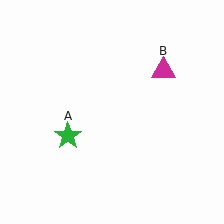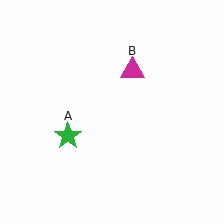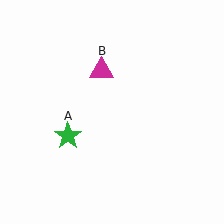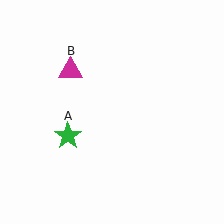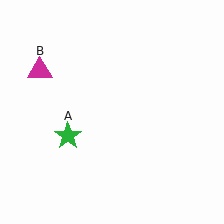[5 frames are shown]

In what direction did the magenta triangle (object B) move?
The magenta triangle (object B) moved left.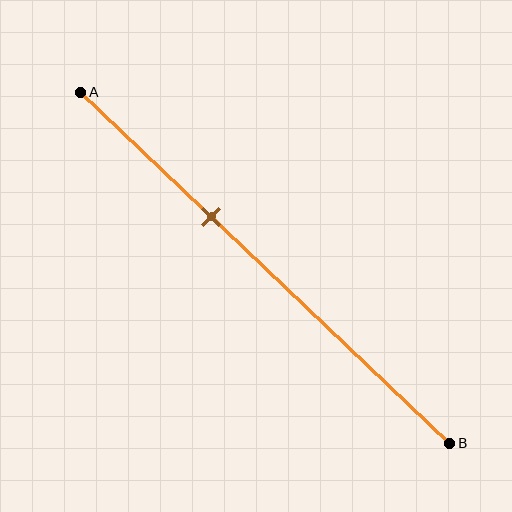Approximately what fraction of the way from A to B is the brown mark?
The brown mark is approximately 35% of the way from A to B.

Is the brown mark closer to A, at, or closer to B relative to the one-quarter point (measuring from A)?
The brown mark is closer to point B than the one-quarter point of segment AB.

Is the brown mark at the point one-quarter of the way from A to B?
No, the mark is at about 35% from A, not at the 25% one-quarter point.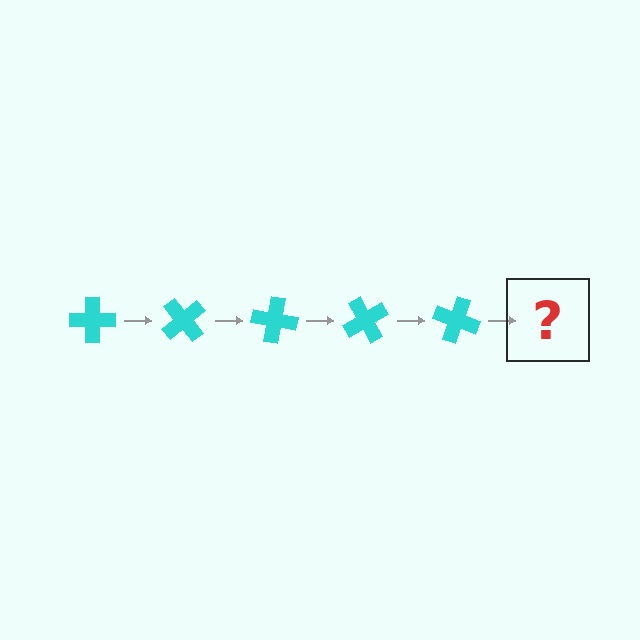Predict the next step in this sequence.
The next step is a cyan cross rotated 250 degrees.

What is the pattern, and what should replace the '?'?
The pattern is that the cross rotates 50 degrees each step. The '?' should be a cyan cross rotated 250 degrees.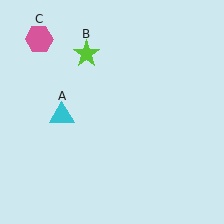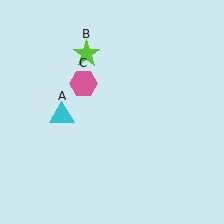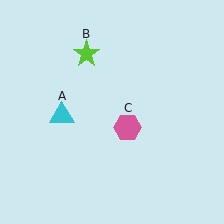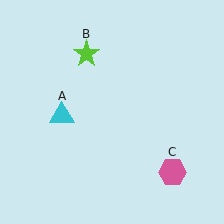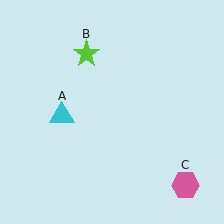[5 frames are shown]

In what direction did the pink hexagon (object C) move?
The pink hexagon (object C) moved down and to the right.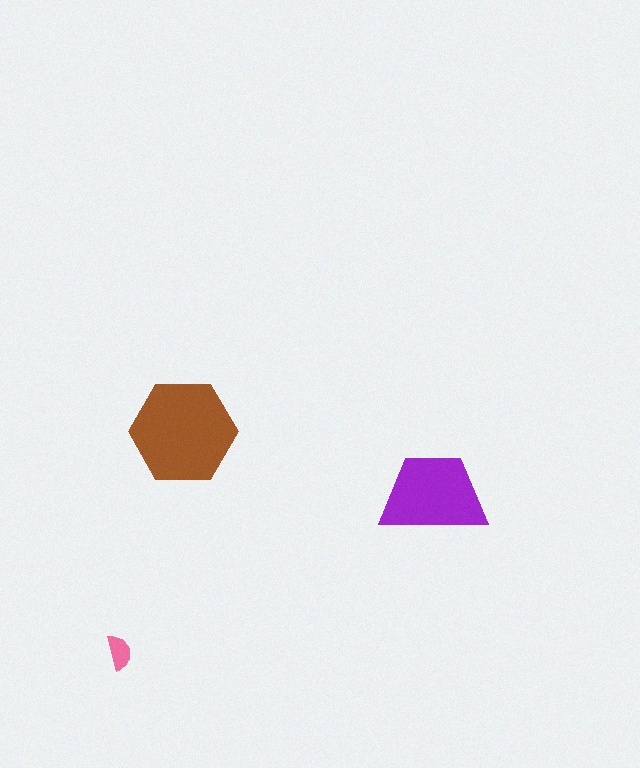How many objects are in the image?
There are 3 objects in the image.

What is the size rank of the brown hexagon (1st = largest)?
1st.